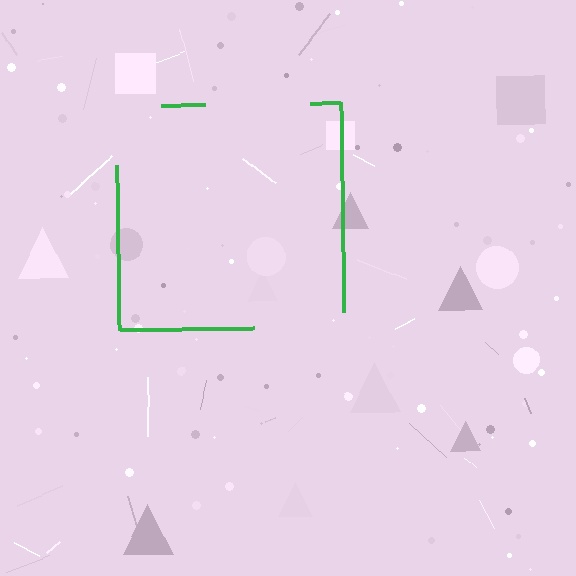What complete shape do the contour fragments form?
The contour fragments form a square.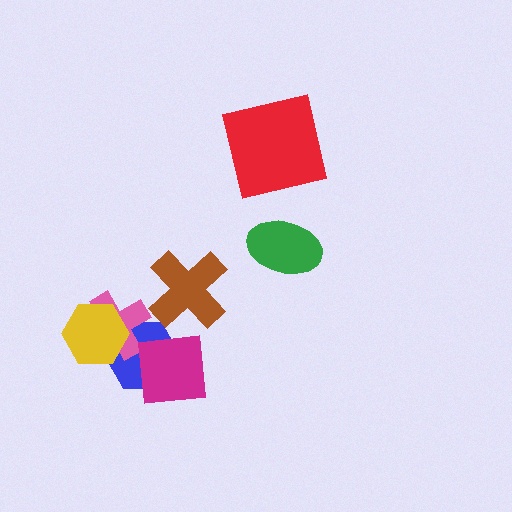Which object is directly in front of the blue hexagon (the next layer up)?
The pink cross is directly in front of the blue hexagon.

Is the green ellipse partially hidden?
No, no other shape covers it.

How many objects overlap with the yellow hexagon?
2 objects overlap with the yellow hexagon.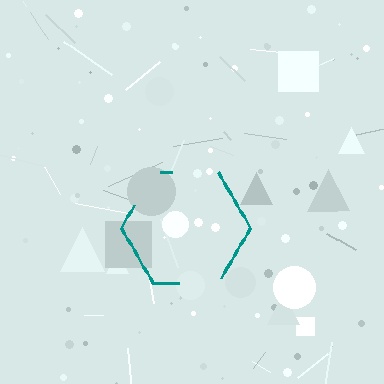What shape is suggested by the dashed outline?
The dashed outline suggests a hexagon.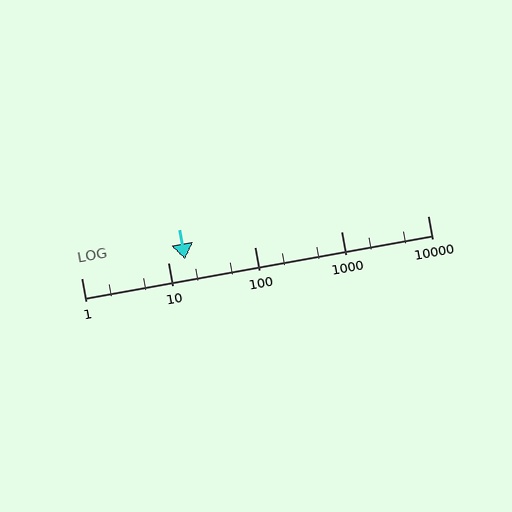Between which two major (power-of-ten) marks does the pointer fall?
The pointer is between 10 and 100.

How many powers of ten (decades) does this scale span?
The scale spans 4 decades, from 1 to 10000.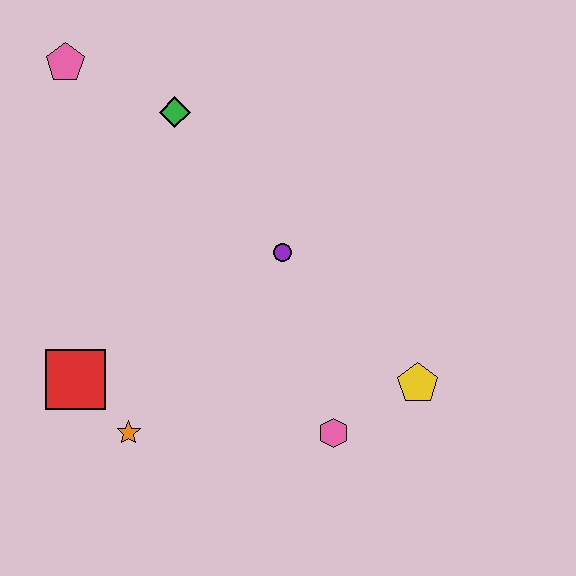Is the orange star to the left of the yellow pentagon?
Yes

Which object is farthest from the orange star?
The pink pentagon is farthest from the orange star.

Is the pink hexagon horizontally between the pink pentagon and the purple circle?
No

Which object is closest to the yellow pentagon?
The pink hexagon is closest to the yellow pentagon.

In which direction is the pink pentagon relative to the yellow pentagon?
The pink pentagon is to the left of the yellow pentagon.